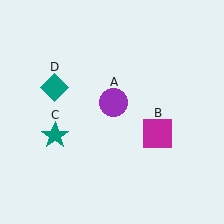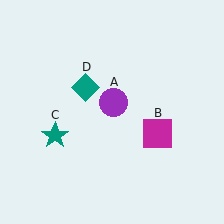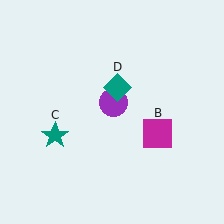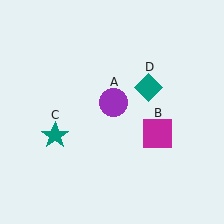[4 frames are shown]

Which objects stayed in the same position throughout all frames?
Purple circle (object A) and magenta square (object B) and teal star (object C) remained stationary.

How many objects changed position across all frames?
1 object changed position: teal diamond (object D).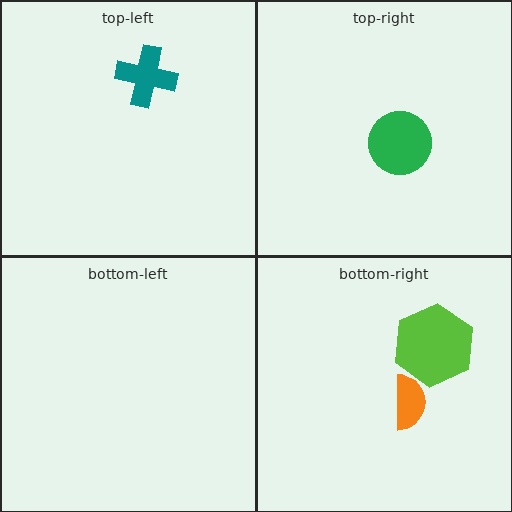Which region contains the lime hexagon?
The bottom-right region.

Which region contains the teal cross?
The top-left region.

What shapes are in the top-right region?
The green circle.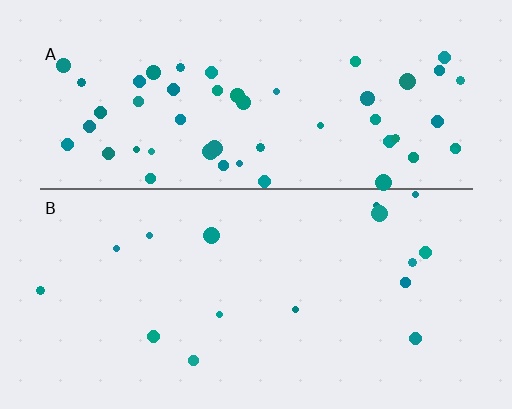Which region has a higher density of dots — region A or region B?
A (the top).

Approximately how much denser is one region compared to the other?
Approximately 3.3× — region A over region B.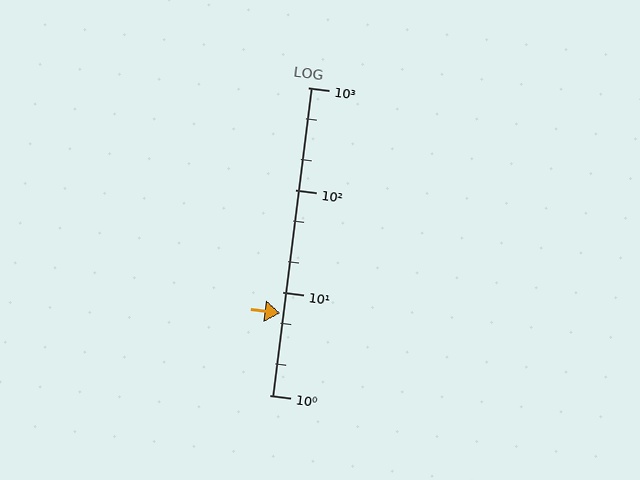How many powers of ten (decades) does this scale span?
The scale spans 3 decades, from 1 to 1000.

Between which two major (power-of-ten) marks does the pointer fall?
The pointer is between 1 and 10.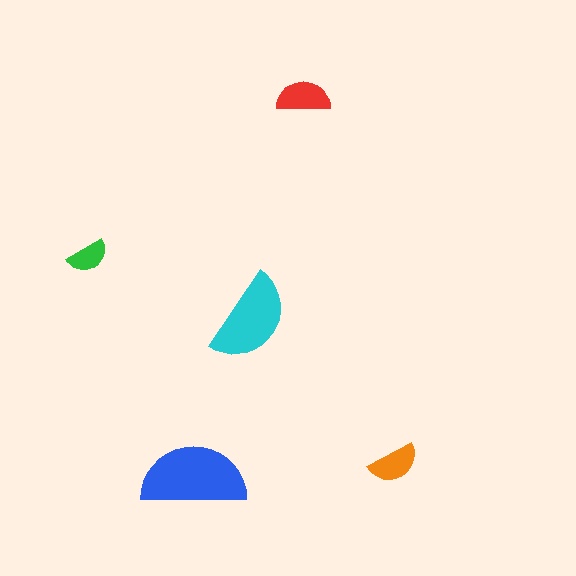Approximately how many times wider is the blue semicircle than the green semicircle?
About 2.5 times wider.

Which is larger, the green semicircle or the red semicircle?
The red one.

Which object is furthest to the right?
The orange semicircle is rightmost.